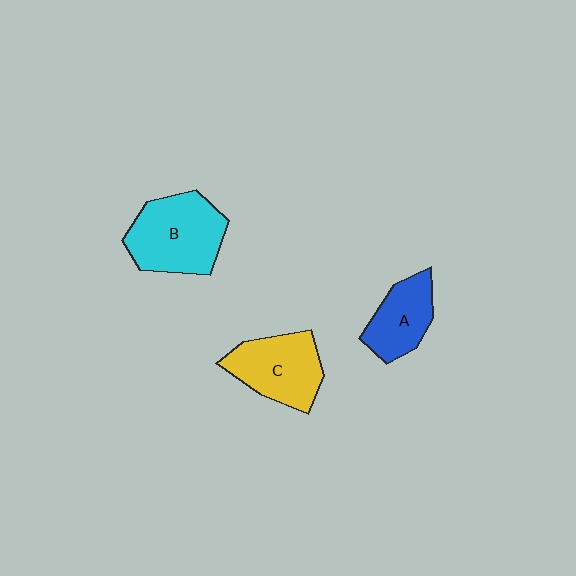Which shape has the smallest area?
Shape A (blue).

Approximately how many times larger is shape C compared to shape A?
Approximately 1.3 times.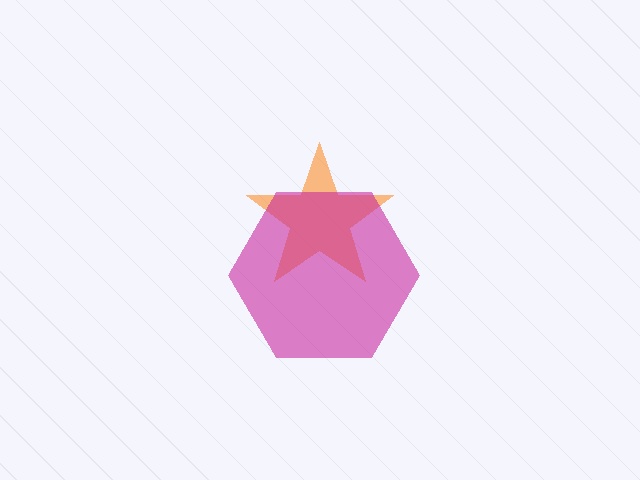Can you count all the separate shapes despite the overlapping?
Yes, there are 2 separate shapes.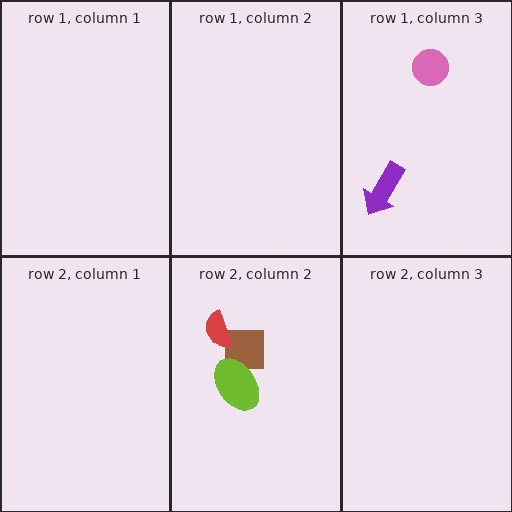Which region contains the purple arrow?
The row 1, column 3 region.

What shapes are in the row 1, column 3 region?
The pink circle, the purple arrow.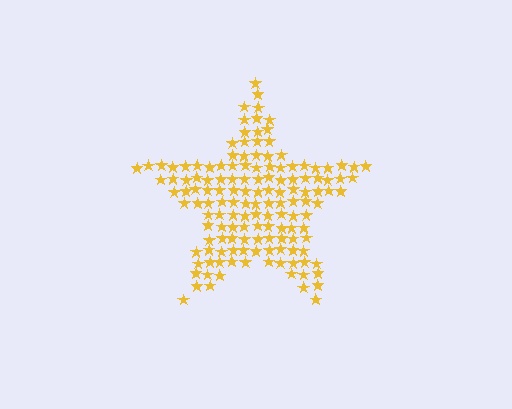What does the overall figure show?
The overall figure shows a star.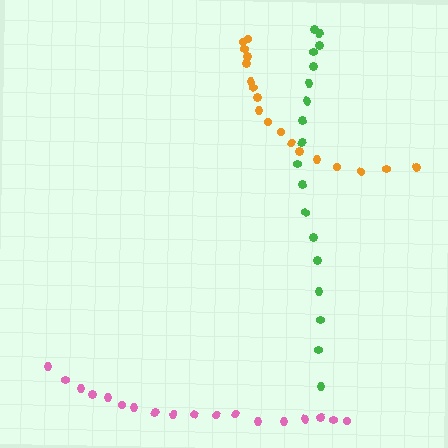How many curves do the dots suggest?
There are 3 distinct paths.